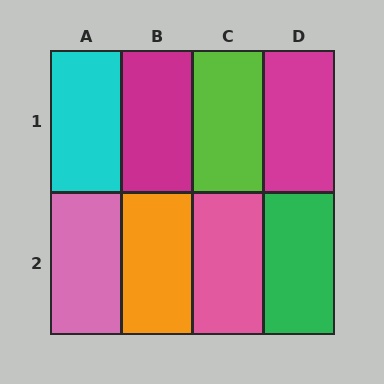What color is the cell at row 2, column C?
Pink.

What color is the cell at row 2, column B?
Orange.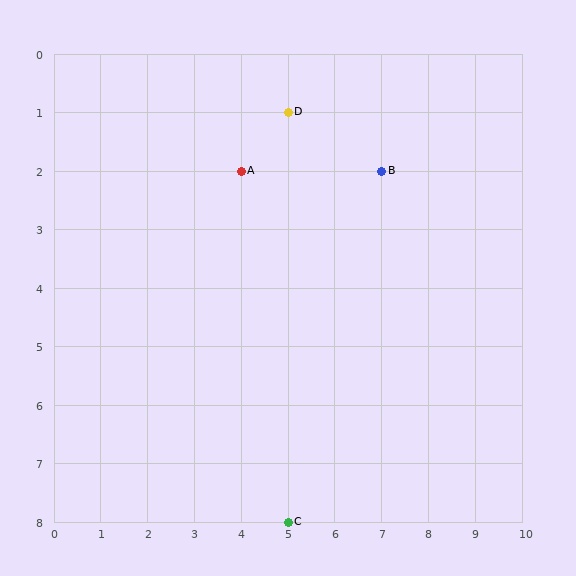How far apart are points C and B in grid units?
Points C and B are 2 columns and 6 rows apart (about 6.3 grid units diagonally).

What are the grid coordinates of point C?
Point C is at grid coordinates (5, 8).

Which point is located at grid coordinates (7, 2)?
Point B is at (7, 2).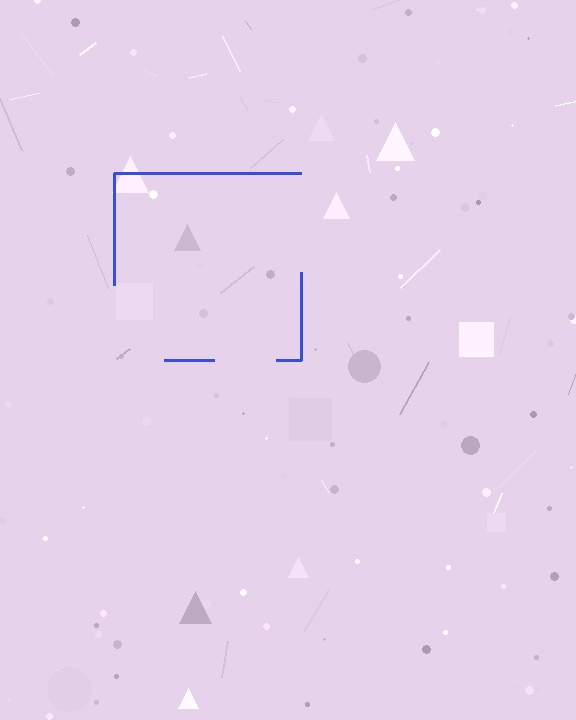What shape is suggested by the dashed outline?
The dashed outline suggests a square.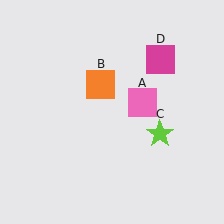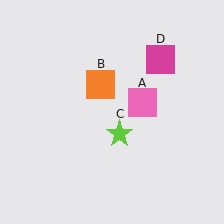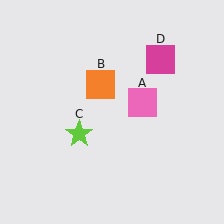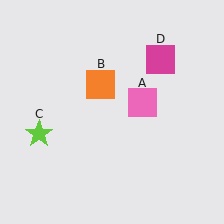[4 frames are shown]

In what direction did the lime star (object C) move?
The lime star (object C) moved left.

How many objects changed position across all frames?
1 object changed position: lime star (object C).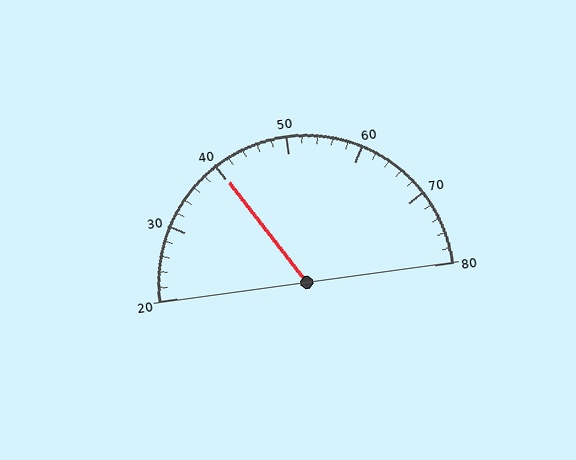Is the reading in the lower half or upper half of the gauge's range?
The reading is in the lower half of the range (20 to 80).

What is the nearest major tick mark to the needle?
The nearest major tick mark is 40.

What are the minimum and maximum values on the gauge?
The gauge ranges from 20 to 80.